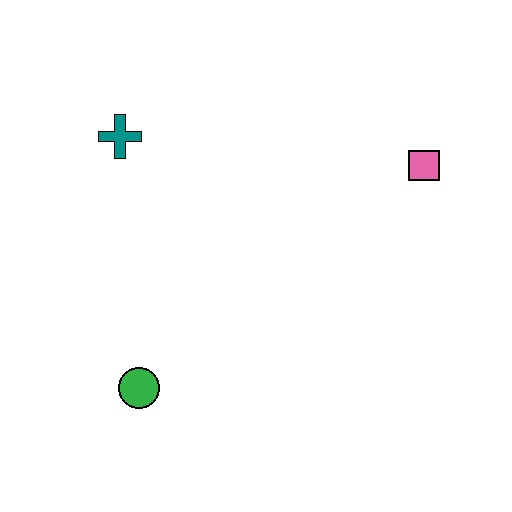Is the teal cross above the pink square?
Yes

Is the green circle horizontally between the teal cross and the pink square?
Yes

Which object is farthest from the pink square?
The green circle is farthest from the pink square.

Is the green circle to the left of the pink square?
Yes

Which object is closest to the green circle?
The teal cross is closest to the green circle.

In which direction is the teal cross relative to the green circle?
The teal cross is above the green circle.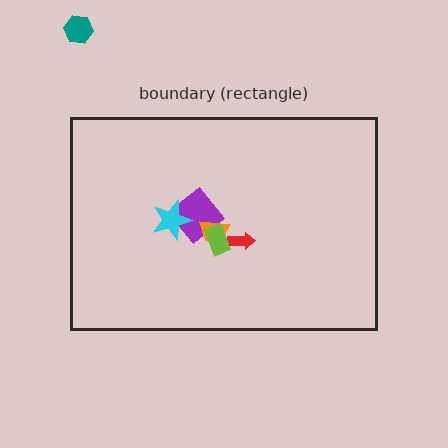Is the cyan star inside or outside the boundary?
Inside.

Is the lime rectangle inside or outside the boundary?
Inside.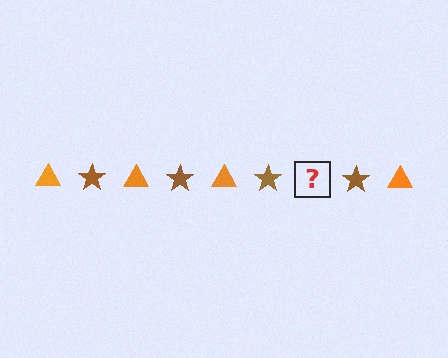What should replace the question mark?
The question mark should be replaced with an orange triangle.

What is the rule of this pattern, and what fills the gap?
The rule is that the pattern alternates between orange triangle and brown star. The gap should be filled with an orange triangle.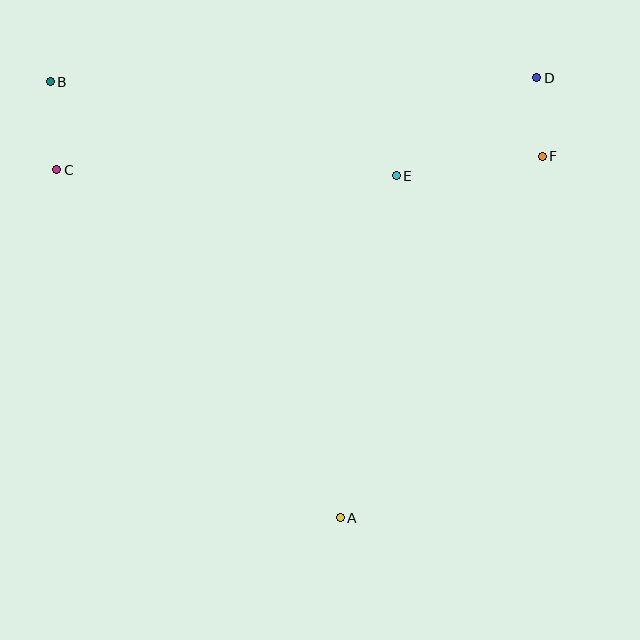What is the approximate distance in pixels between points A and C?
The distance between A and C is approximately 449 pixels.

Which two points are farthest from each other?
Points A and B are farthest from each other.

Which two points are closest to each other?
Points D and F are closest to each other.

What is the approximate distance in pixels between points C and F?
The distance between C and F is approximately 486 pixels.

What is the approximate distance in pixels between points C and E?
The distance between C and E is approximately 339 pixels.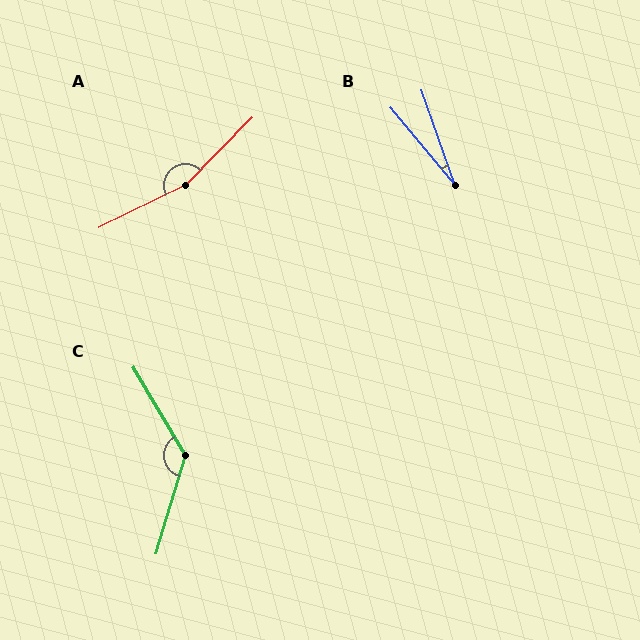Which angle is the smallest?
B, at approximately 20 degrees.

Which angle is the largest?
A, at approximately 161 degrees.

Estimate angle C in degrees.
Approximately 133 degrees.